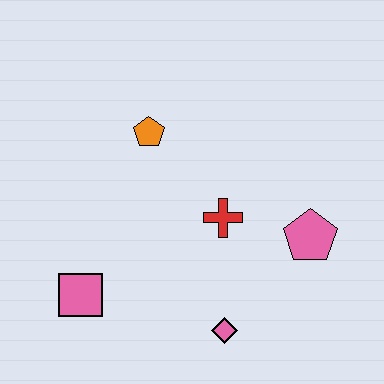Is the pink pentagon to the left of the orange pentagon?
No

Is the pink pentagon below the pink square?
No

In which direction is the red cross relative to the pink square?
The red cross is to the right of the pink square.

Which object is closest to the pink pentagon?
The red cross is closest to the pink pentagon.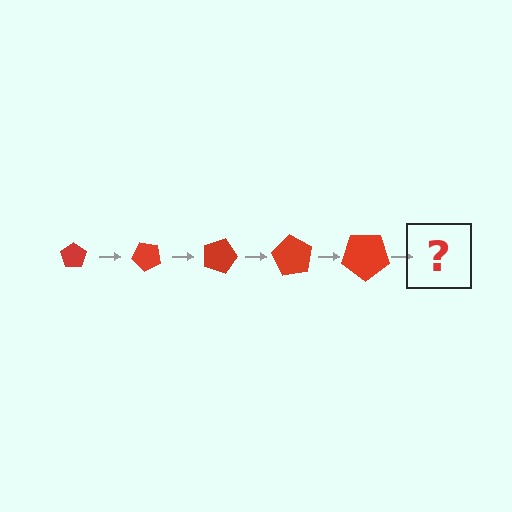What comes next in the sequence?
The next element should be a pentagon, larger than the previous one and rotated 225 degrees from the start.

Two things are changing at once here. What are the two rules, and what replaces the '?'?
The two rules are that the pentagon grows larger each step and it rotates 45 degrees each step. The '?' should be a pentagon, larger than the previous one and rotated 225 degrees from the start.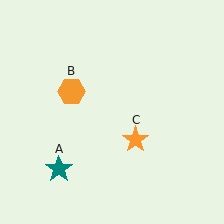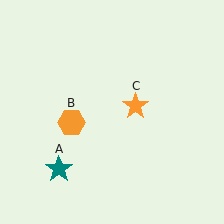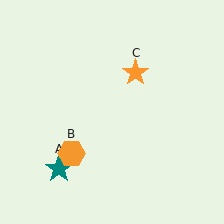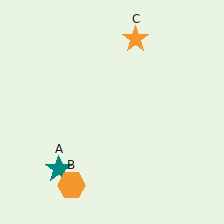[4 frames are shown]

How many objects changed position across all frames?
2 objects changed position: orange hexagon (object B), orange star (object C).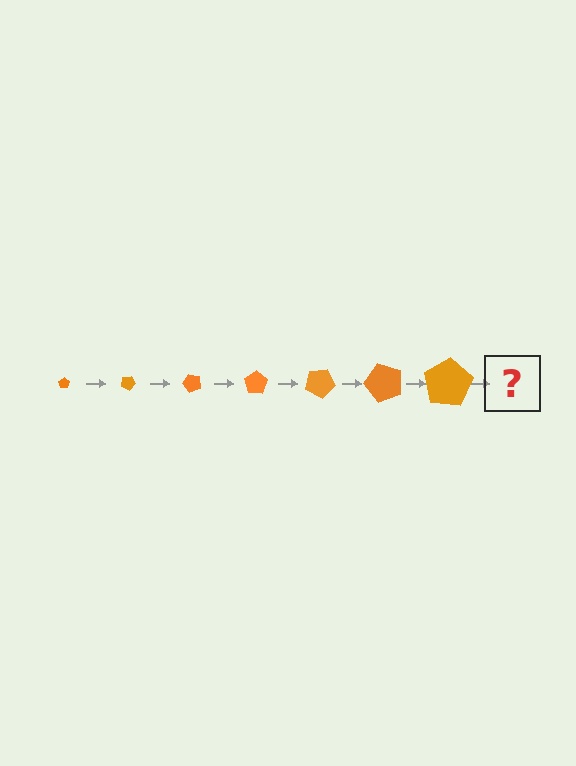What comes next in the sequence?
The next element should be a pentagon, larger than the previous one and rotated 175 degrees from the start.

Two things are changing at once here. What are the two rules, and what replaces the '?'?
The two rules are that the pentagon grows larger each step and it rotates 25 degrees each step. The '?' should be a pentagon, larger than the previous one and rotated 175 degrees from the start.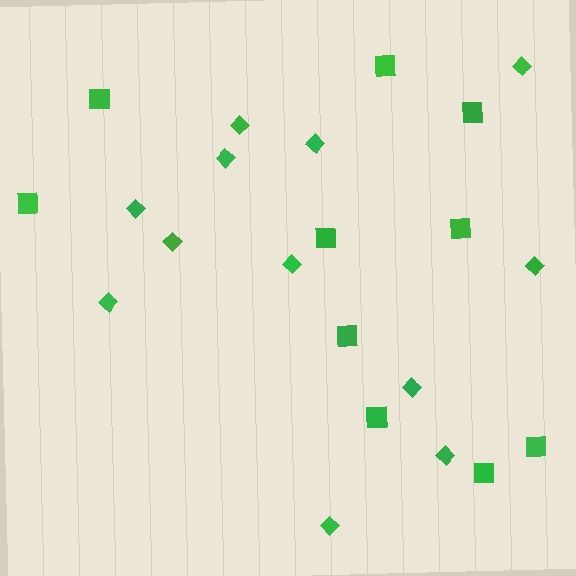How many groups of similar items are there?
There are 2 groups: one group of squares (10) and one group of diamonds (12).